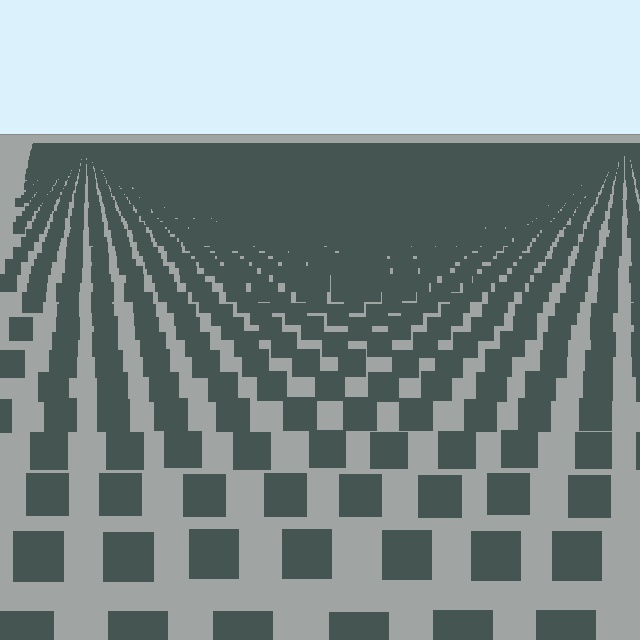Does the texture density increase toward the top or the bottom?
Density increases toward the top.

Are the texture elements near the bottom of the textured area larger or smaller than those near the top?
Larger. Near the bottom, elements are closer to the viewer and appear at a bigger on-screen size.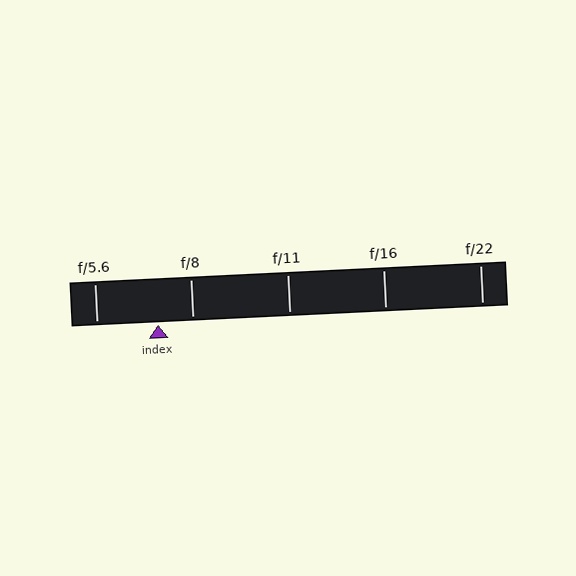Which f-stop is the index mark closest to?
The index mark is closest to f/8.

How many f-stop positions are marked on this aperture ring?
There are 5 f-stop positions marked.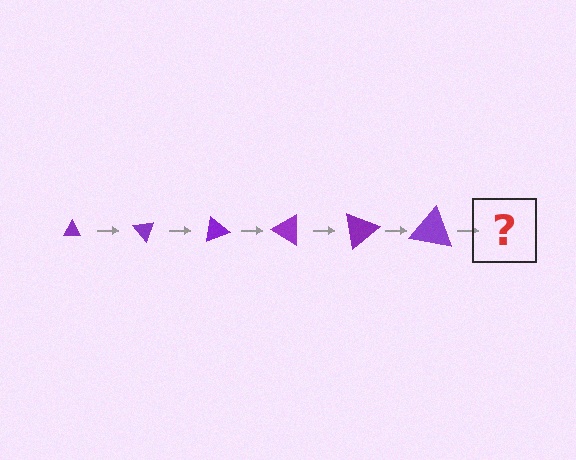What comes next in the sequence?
The next element should be a triangle, larger than the previous one and rotated 300 degrees from the start.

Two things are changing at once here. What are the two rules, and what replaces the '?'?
The two rules are that the triangle grows larger each step and it rotates 50 degrees each step. The '?' should be a triangle, larger than the previous one and rotated 300 degrees from the start.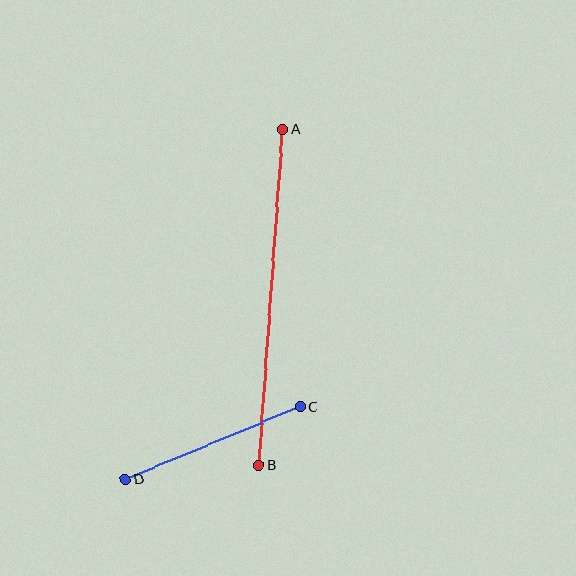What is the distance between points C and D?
The distance is approximately 190 pixels.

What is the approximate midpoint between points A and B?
The midpoint is at approximately (271, 297) pixels.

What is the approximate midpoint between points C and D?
The midpoint is at approximately (213, 443) pixels.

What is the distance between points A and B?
The distance is approximately 337 pixels.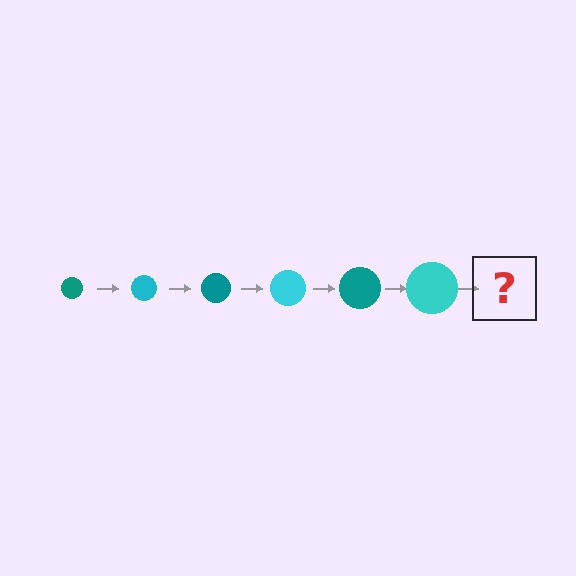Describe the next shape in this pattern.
It should be a teal circle, larger than the previous one.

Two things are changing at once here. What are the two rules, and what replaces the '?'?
The two rules are that the circle grows larger each step and the color cycles through teal and cyan. The '?' should be a teal circle, larger than the previous one.